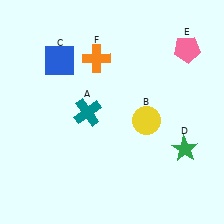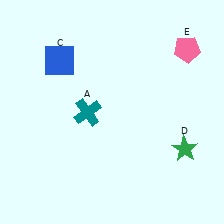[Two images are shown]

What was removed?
The orange cross (F), the yellow circle (B) were removed in Image 2.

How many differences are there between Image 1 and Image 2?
There are 2 differences between the two images.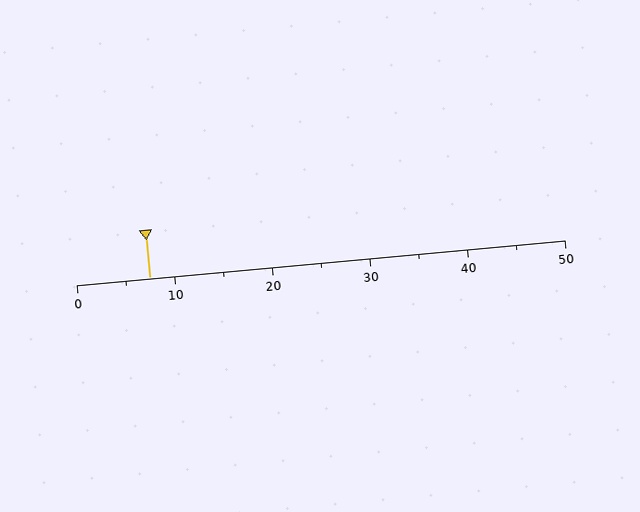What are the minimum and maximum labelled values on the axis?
The axis runs from 0 to 50.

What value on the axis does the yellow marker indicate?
The marker indicates approximately 7.5.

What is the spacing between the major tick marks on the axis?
The major ticks are spaced 10 apart.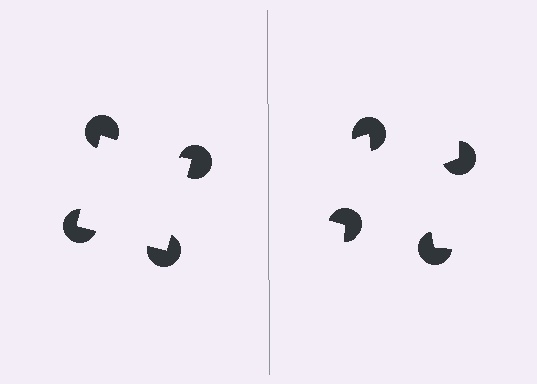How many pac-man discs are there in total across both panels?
8 — 4 on each side.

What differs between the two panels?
The pac-man discs are positioned identically on both sides; only the wedge orientations differ. On the left they align to a square; on the right they are misaligned.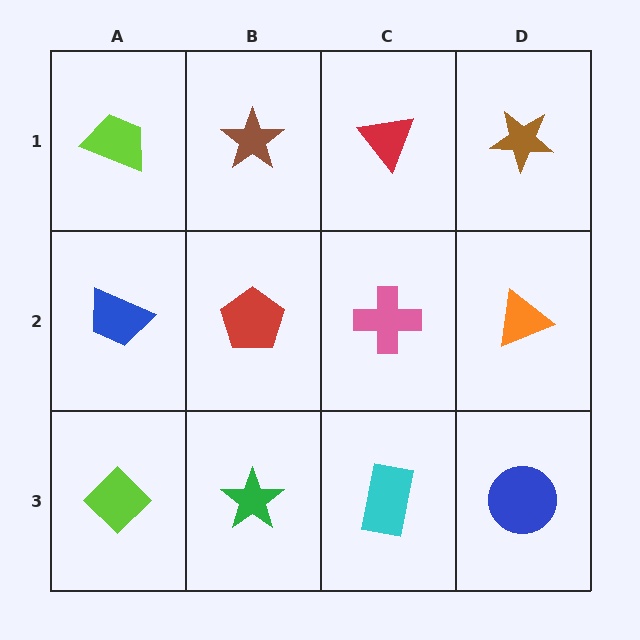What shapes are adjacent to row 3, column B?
A red pentagon (row 2, column B), a lime diamond (row 3, column A), a cyan rectangle (row 3, column C).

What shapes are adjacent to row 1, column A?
A blue trapezoid (row 2, column A), a brown star (row 1, column B).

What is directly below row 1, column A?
A blue trapezoid.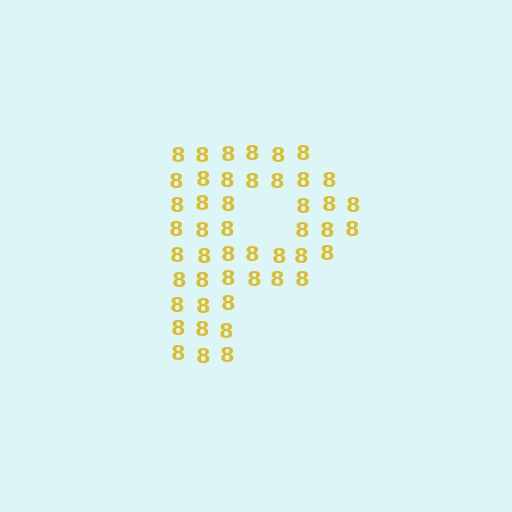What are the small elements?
The small elements are digit 8's.